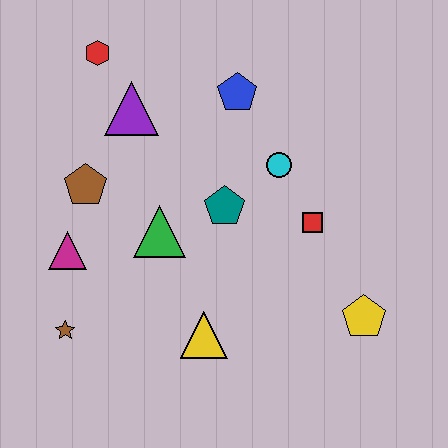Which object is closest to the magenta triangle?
The brown pentagon is closest to the magenta triangle.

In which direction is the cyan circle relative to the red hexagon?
The cyan circle is to the right of the red hexagon.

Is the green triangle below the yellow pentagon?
No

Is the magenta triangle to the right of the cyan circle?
No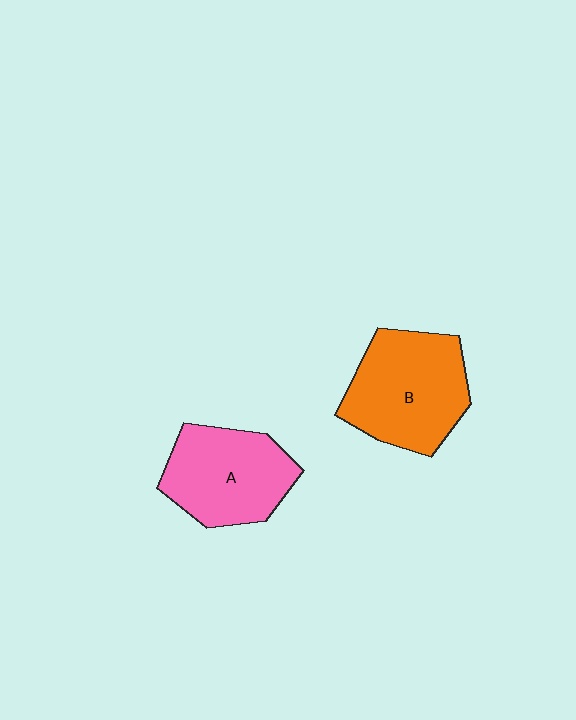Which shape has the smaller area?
Shape A (pink).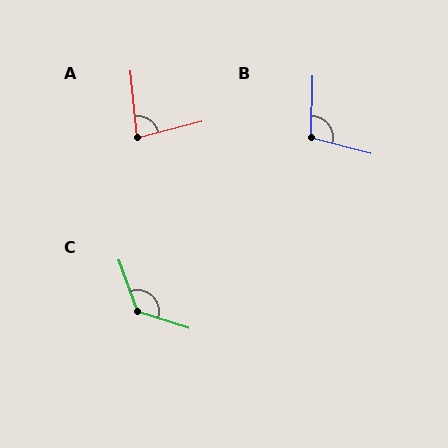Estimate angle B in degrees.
Approximately 103 degrees.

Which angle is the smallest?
A, at approximately 82 degrees.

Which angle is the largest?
C, at approximately 128 degrees.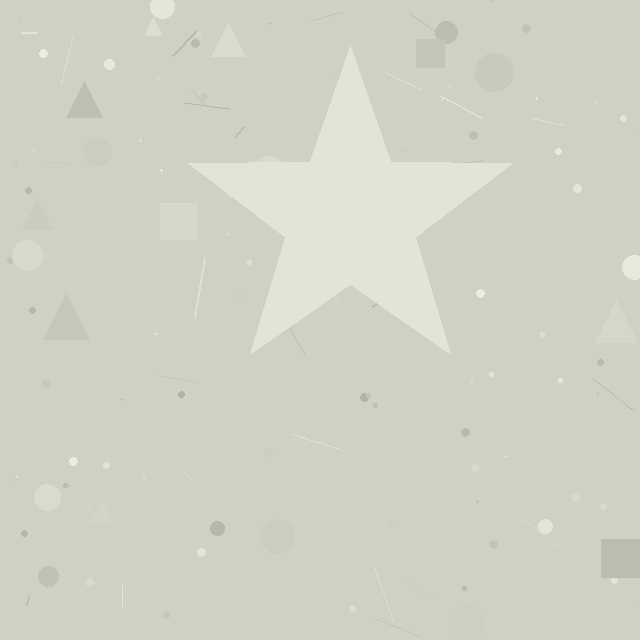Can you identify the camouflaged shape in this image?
The camouflaged shape is a star.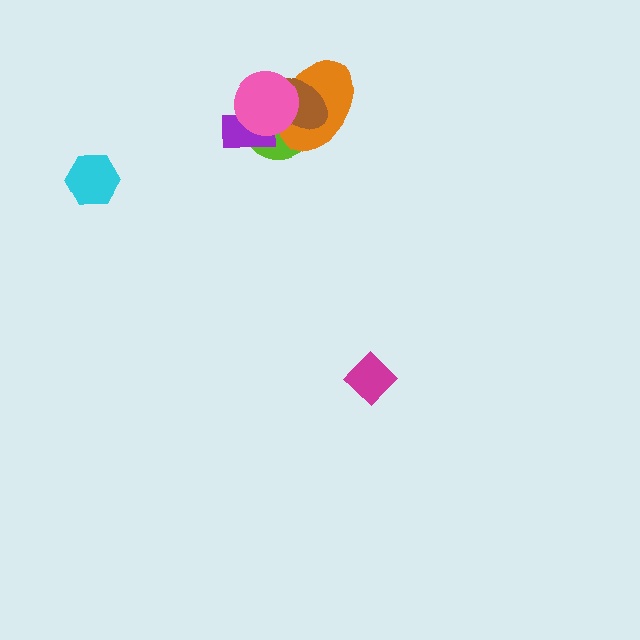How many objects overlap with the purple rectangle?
2 objects overlap with the purple rectangle.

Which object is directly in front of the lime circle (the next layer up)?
The orange ellipse is directly in front of the lime circle.